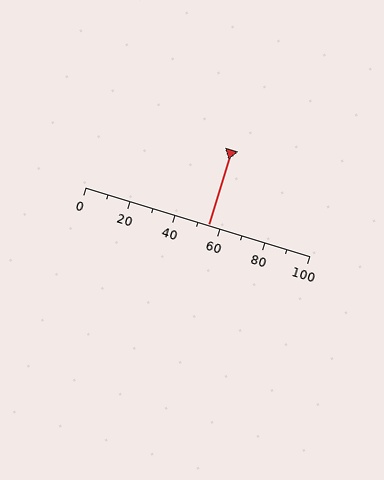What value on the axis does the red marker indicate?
The marker indicates approximately 55.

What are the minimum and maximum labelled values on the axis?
The axis runs from 0 to 100.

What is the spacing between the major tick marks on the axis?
The major ticks are spaced 20 apart.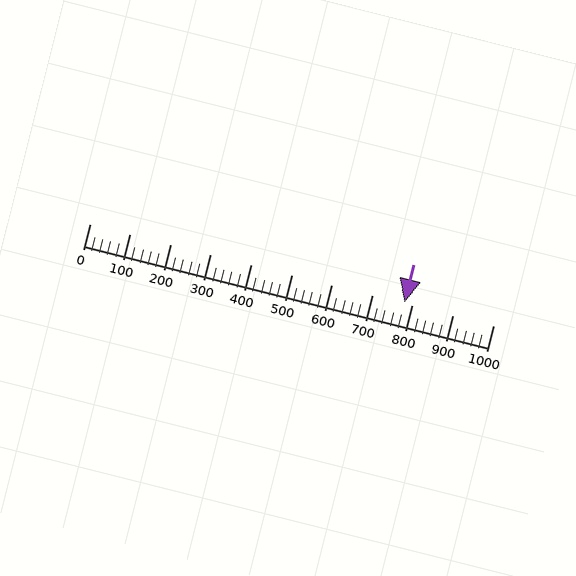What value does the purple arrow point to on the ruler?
The purple arrow points to approximately 780.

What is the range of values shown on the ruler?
The ruler shows values from 0 to 1000.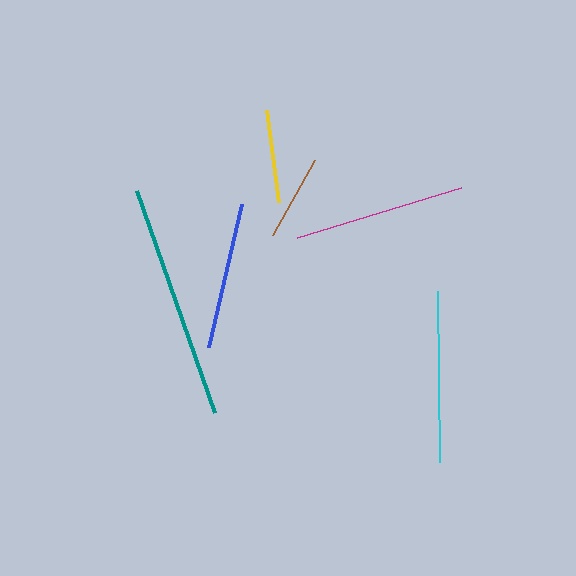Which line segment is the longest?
The teal line is the longest at approximately 235 pixels.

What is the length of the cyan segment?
The cyan segment is approximately 171 pixels long.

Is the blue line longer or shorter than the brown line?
The blue line is longer than the brown line.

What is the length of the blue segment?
The blue segment is approximately 147 pixels long.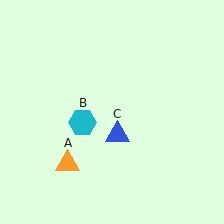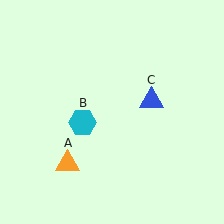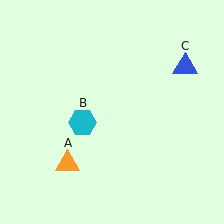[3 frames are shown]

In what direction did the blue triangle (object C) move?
The blue triangle (object C) moved up and to the right.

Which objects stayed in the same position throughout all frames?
Orange triangle (object A) and cyan hexagon (object B) remained stationary.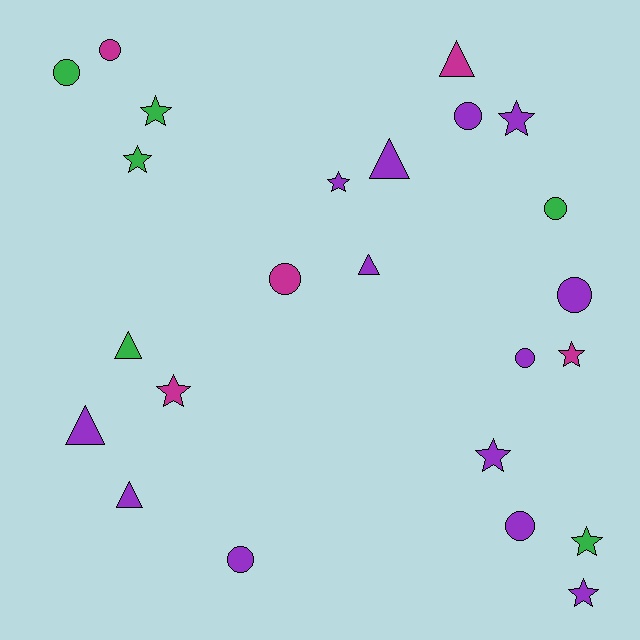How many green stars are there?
There are 3 green stars.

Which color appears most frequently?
Purple, with 13 objects.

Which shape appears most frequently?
Star, with 9 objects.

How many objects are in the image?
There are 24 objects.